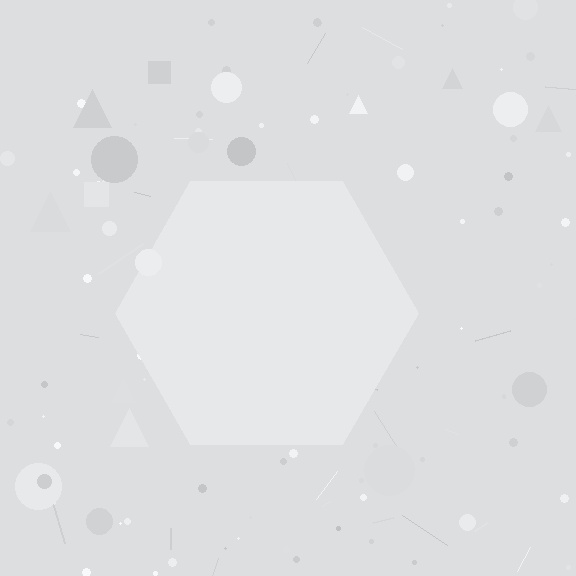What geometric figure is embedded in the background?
A hexagon is embedded in the background.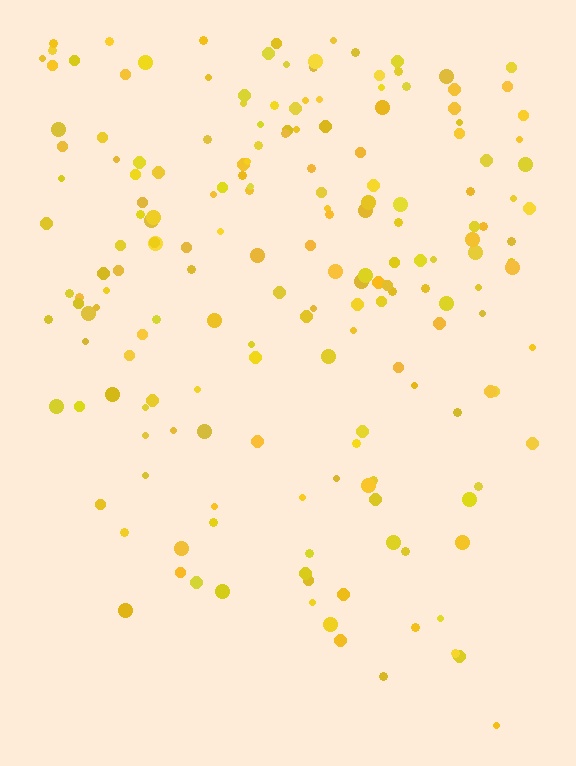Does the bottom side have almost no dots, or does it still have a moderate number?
Still a moderate number, just noticeably fewer than the top.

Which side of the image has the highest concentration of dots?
The top.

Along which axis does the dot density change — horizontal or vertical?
Vertical.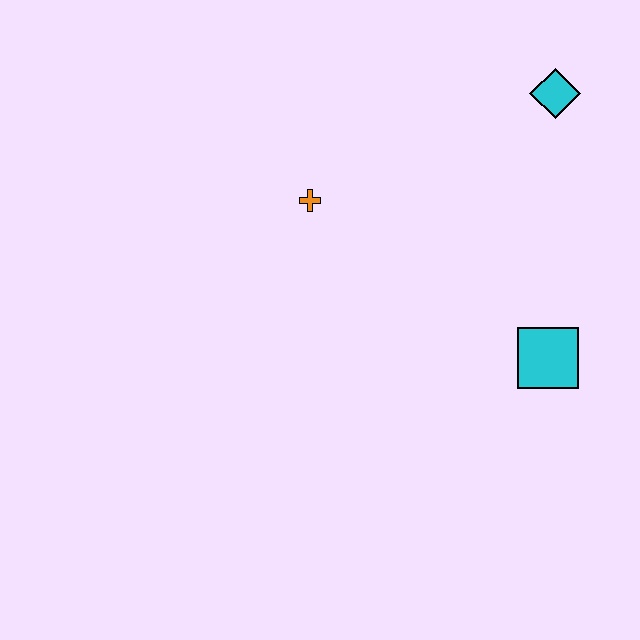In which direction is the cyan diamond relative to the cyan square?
The cyan diamond is above the cyan square.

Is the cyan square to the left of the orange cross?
No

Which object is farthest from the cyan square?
The orange cross is farthest from the cyan square.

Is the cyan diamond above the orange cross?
Yes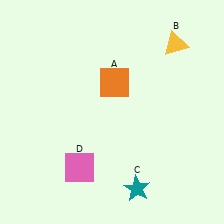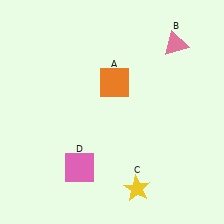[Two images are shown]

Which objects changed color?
B changed from yellow to pink. C changed from teal to yellow.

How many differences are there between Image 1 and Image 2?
There are 2 differences between the two images.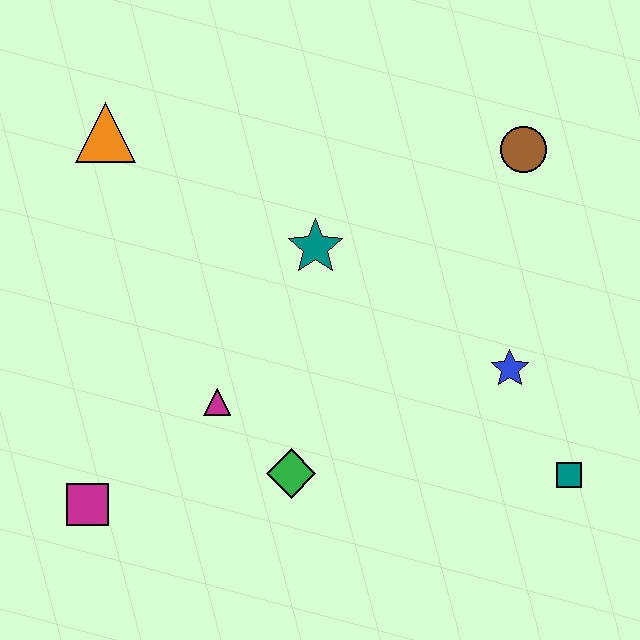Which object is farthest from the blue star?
The orange triangle is farthest from the blue star.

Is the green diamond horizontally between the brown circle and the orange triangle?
Yes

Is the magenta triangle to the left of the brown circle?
Yes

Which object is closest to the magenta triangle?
The green diamond is closest to the magenta triangle.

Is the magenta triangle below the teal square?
No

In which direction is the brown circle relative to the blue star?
The brown circle is above the blue star.